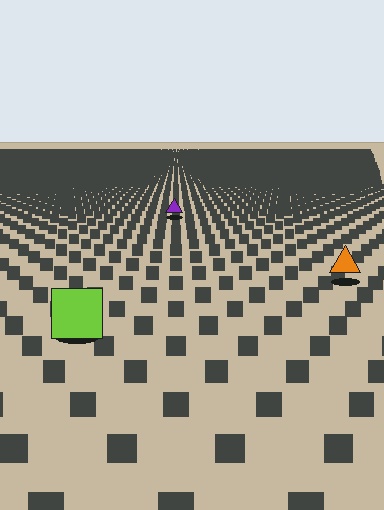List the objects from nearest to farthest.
From nearest to farthest: the lime square, the orange triangle, the purple triangle.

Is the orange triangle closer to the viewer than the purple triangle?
Yes. The orange triangle is closer — you can tell from the texture gradient: the ground texture is coarser near it.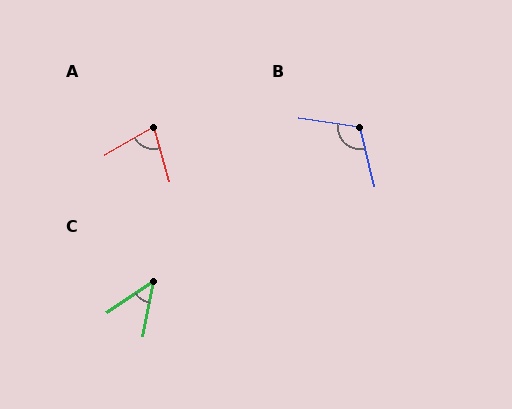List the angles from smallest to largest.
C (46°), A (75°), B (112°).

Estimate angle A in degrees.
Approximately 75 degrees.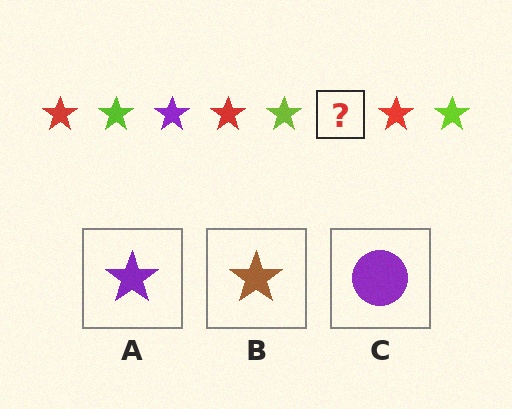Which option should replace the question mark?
Option A.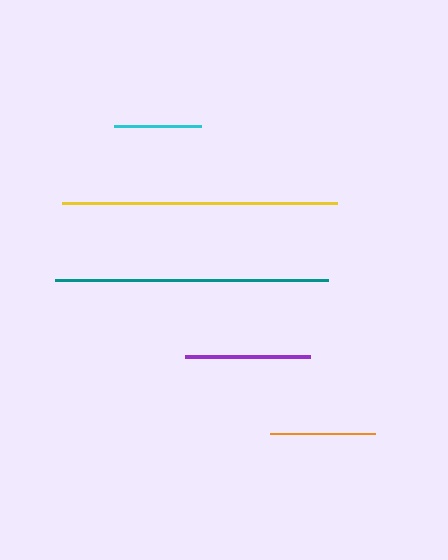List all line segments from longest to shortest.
From longest to shortest: yellow, teal, purple, orange, cyan.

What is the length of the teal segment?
The teal segment is approximately 273 pixels long.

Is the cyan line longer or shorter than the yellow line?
The yellow line is longer than the cyan line.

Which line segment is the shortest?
The cyan line is the shortest at approximately 88 pixels.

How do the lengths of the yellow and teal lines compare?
The yellow and teal lines are approximately the same length.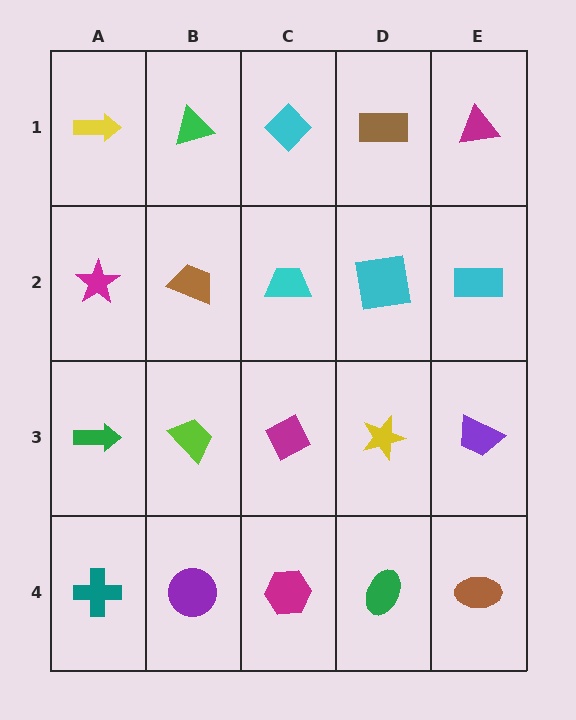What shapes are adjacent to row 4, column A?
A green arrow (row 3, column A), a purple circle (row 4, column B).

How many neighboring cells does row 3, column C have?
4.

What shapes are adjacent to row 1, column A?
A magenta star (row 2, column A), a green triangle (row 1, column B).